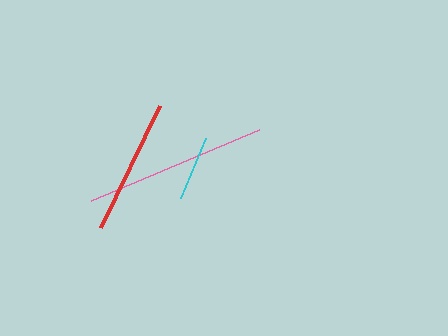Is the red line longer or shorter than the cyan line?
The red line is longer than the cyan line.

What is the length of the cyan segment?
The cyan segment is approximately 65 pixels long.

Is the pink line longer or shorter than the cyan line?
The pink line is longer than the cyan line.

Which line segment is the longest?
The pink line is the longest at approximately 182 pixels.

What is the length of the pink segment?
The pink segment is approximately 182 pixels long.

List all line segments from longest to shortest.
From longest to shortest: pink, red, cyan.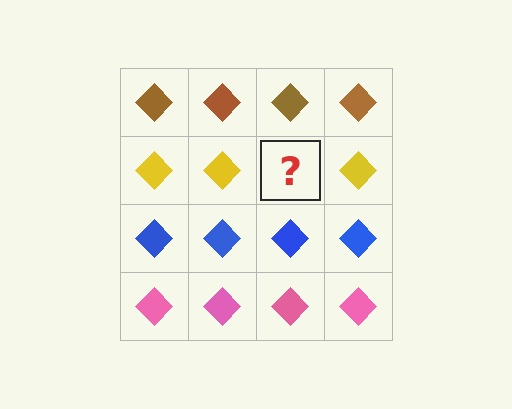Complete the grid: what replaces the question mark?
The question mark should be replaced with a yellow diamond.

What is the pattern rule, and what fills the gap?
The rule is that each row has a consistent color. The gap should be filled with a yellow diamond.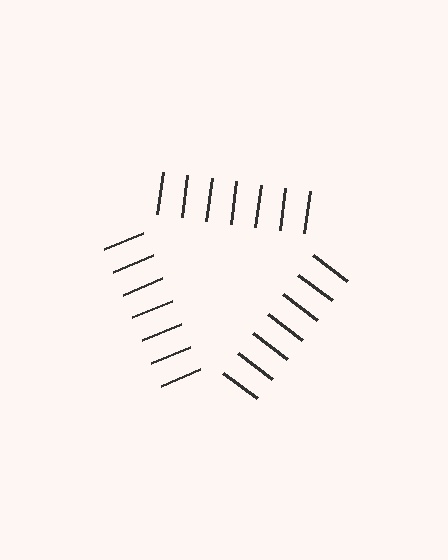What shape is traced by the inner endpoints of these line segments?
An illusory triangle — the line segments terminate on its edges but no continuous stroke is drawn.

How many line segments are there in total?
21 — 7 along each of the 3 edges.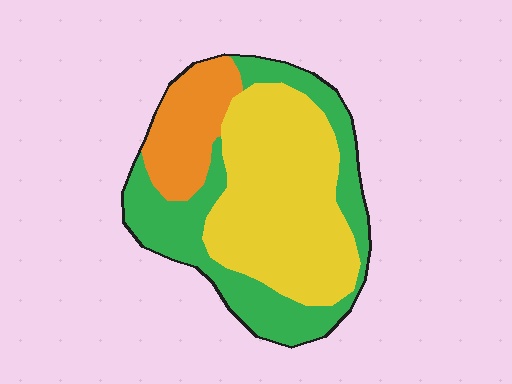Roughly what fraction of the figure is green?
Green covers about 35% of the figure.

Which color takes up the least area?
Orange, at roughly 15%.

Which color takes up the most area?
Yellow, at roughly 45%.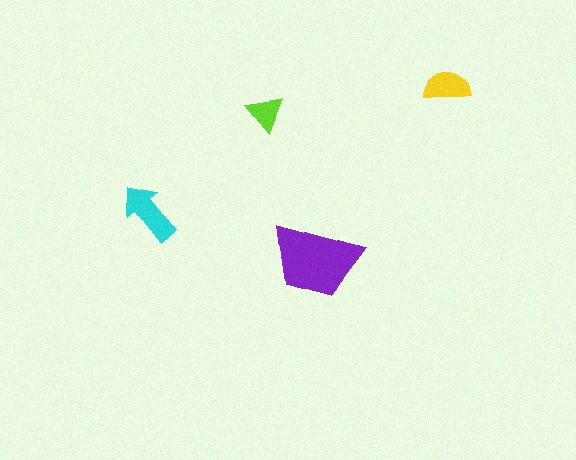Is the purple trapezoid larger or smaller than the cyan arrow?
Larger.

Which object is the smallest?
The lime triangle.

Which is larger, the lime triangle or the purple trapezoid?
The purple trapezoid.